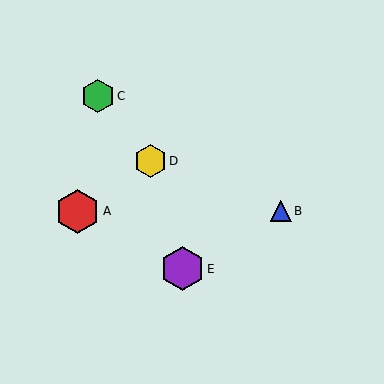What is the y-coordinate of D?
Object D is at y≈161.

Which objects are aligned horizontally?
Objects A, B are aligned horizontally.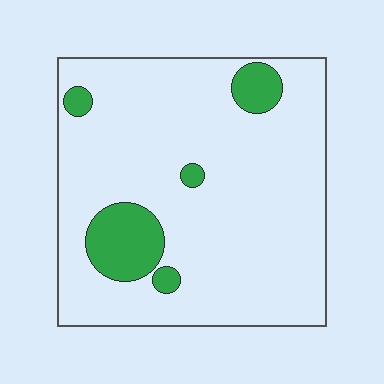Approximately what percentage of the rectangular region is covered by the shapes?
Approximately 10%.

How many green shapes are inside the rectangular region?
5.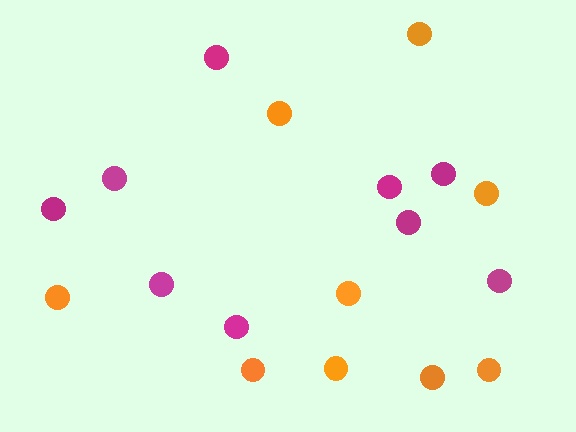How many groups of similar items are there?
There are 2 groups: one group of magenta circles (9) and one group of orange circles (9).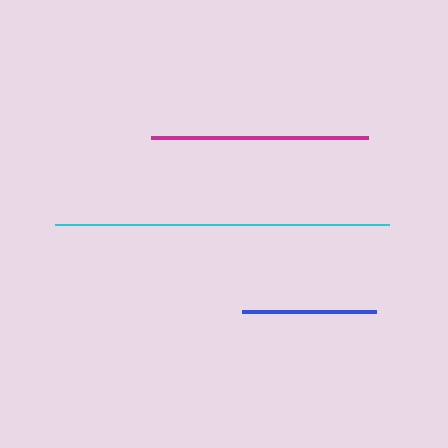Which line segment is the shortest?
The blue line is the shortest at approximately 135 pixels.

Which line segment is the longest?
The cyan line is the longest at approximately 334 pixels.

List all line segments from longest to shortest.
From longest to shortest: cyan, magenta, blue.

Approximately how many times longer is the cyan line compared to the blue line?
The cyan line is approximately 2.5 times the length of the blue line.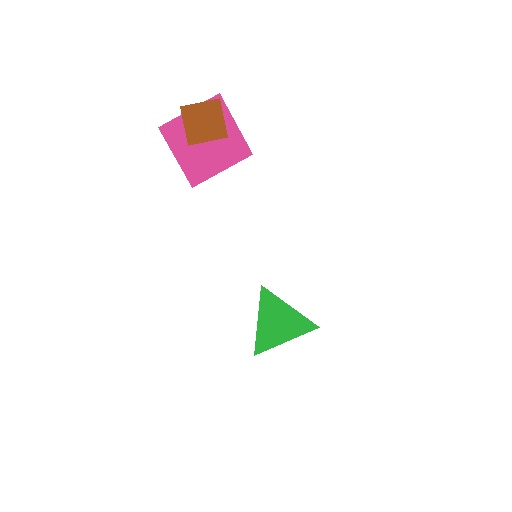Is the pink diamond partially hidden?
Yes, it is partially covered by another shape.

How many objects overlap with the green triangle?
0 objects overlap with the green triangle.